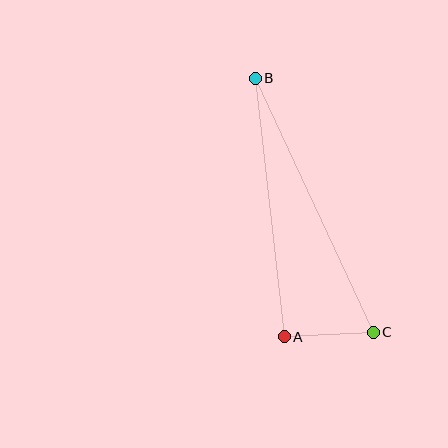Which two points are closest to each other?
Points A and C are closest to each other.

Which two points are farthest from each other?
Points B and C are farthest from each other.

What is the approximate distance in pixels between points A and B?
The distance between A and B is approximately 260 pixels.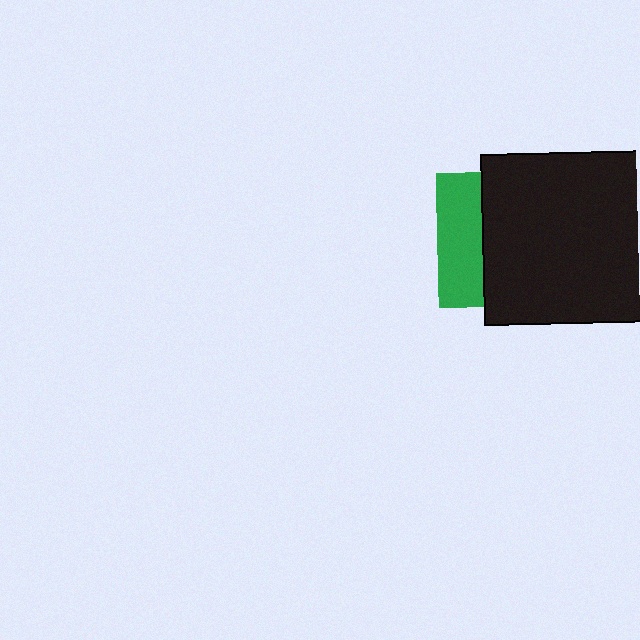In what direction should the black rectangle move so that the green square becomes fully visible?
The black rectangle should move right. That is the shortest direction to clear the overlap and leave the green square fully visible.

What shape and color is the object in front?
The object in front is a black rectangle.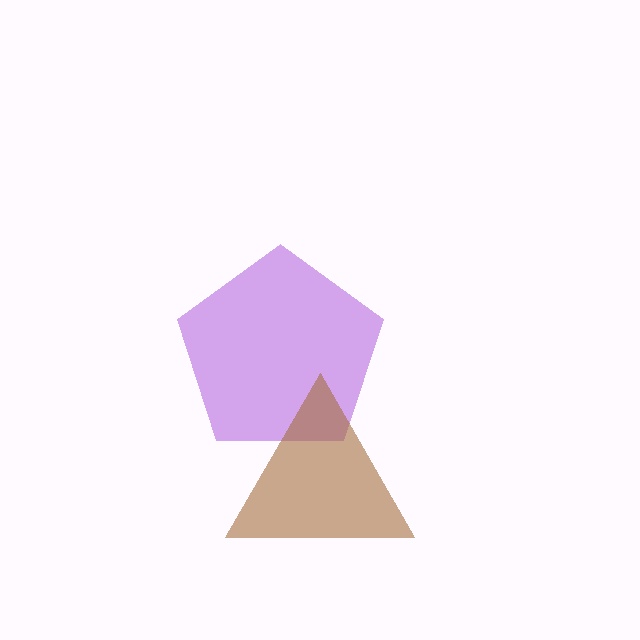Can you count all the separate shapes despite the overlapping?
Yes, there are 2 separate shapes.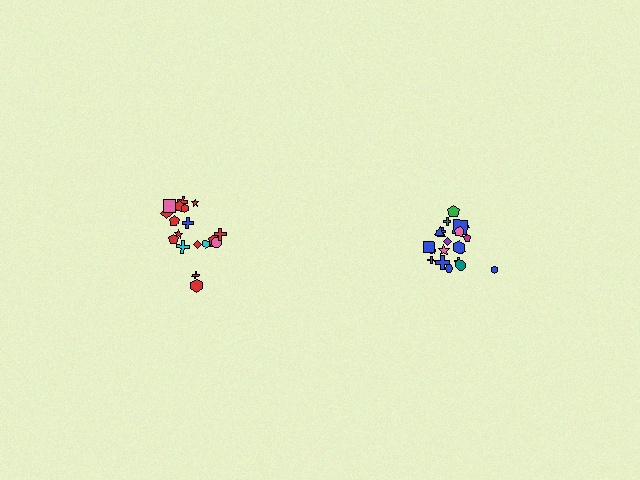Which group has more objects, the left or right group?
The right group.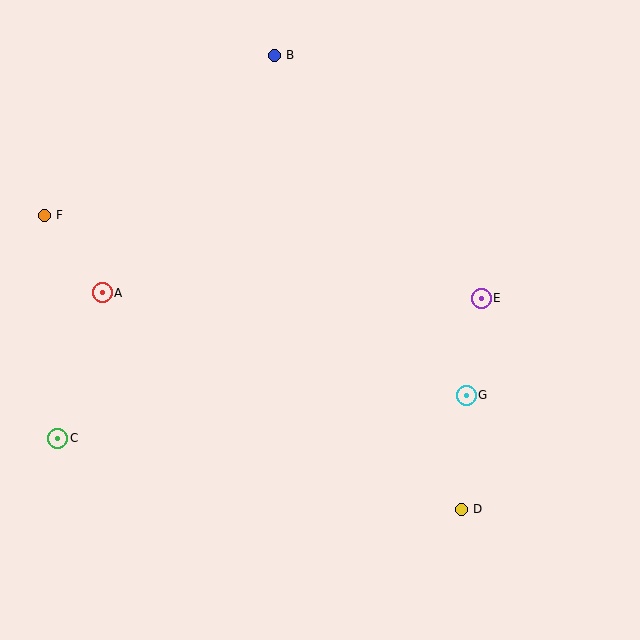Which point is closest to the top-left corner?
Point F is closest to the top-left corner.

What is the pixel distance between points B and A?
The distance between B and A is 293 pixels.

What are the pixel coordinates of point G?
Point G is at (466, 395).